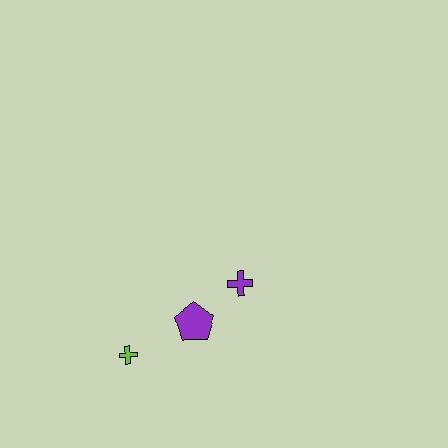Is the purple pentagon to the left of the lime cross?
No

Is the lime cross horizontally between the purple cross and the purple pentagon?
No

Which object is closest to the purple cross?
The purple pentagon is closest to the purple cross.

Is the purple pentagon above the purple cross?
No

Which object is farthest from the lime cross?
The purple cross is farthest from the lime cross.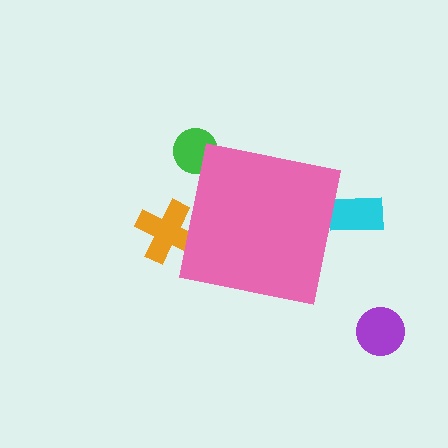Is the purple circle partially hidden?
No, the purple circle is fully visible.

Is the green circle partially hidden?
Yes, the green circle is partially hidden behind the pink square.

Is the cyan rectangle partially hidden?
Yes, the cyan rectangle is partially hidden behind the pink square.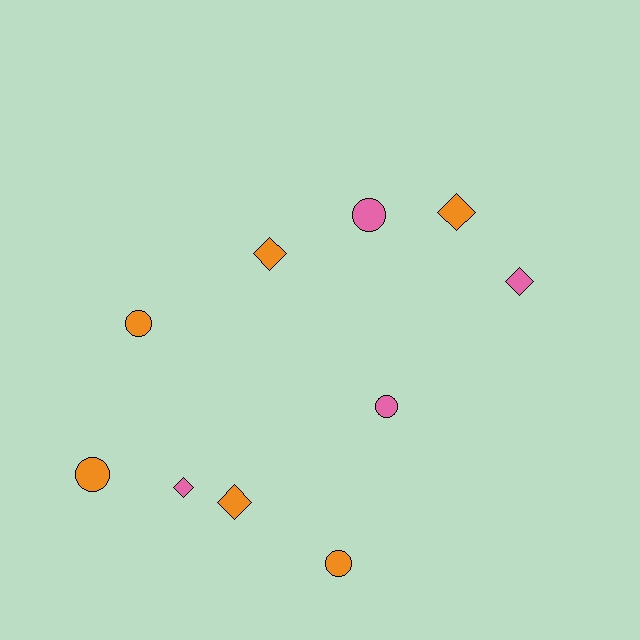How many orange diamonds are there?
There are 3 orange diamonds.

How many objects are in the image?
There are 10 objects.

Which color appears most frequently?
Orange, with 6 objects.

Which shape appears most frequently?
Diamond, with 5 objects.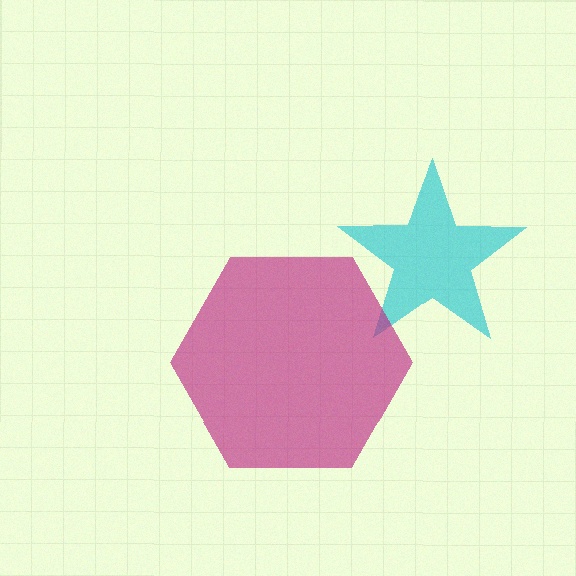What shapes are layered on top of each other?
The layered shapes are: a cyan star, a magenta hexagon.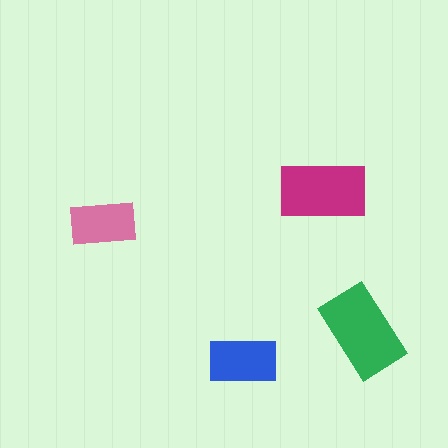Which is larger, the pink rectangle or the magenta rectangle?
The magenta one.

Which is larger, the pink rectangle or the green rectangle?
The green one.